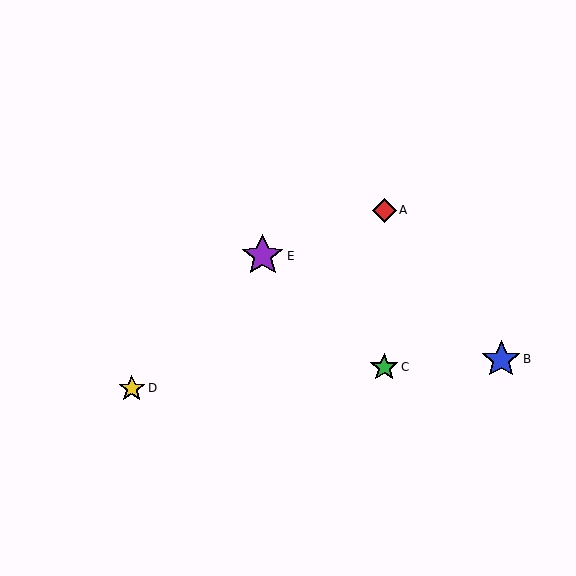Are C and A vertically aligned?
Yes, both are at x≈384.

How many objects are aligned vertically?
2 objects (A, C) are aligned vertically.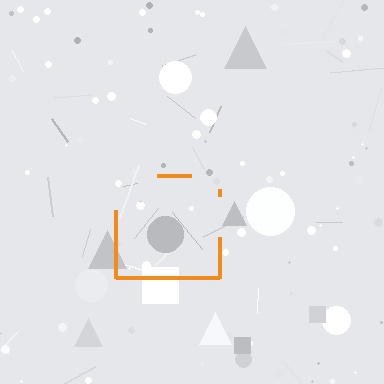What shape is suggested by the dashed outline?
The dashed outline suggests a square.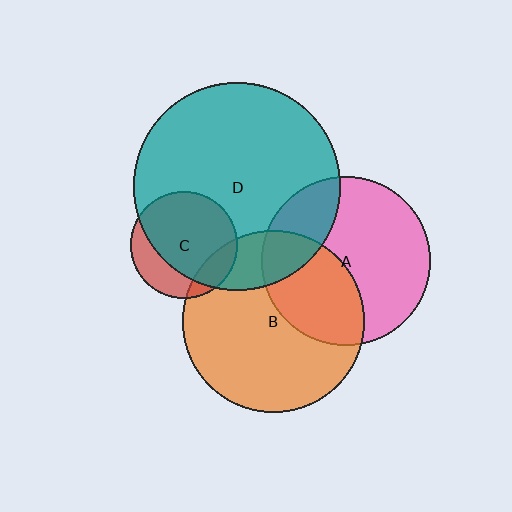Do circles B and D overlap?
Yes.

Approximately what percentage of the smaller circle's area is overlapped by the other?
Approximately 20%.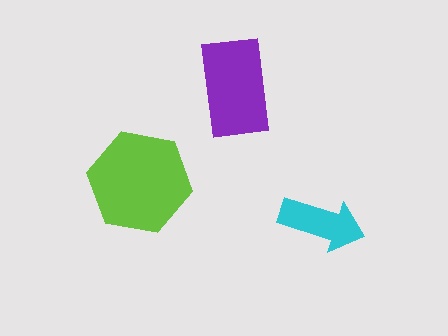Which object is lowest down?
The cyan arrow is bottommost.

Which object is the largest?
The lime hexagon.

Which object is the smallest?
The cyan arrow.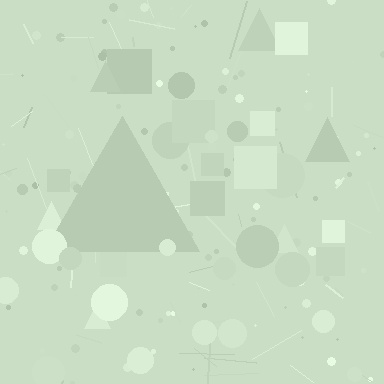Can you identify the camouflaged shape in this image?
The camouflaged shape is a triangle.